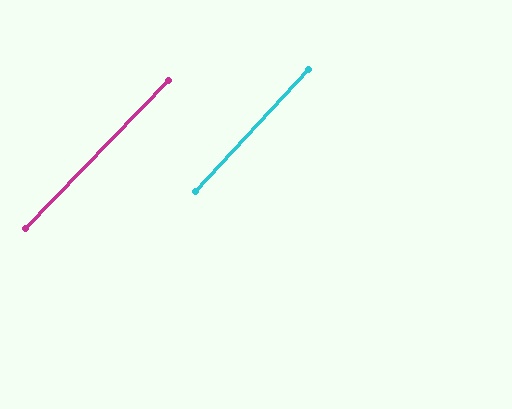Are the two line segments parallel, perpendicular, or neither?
Parallel — their directions differ by only 1.4°.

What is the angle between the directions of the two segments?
Approximately 1 degree.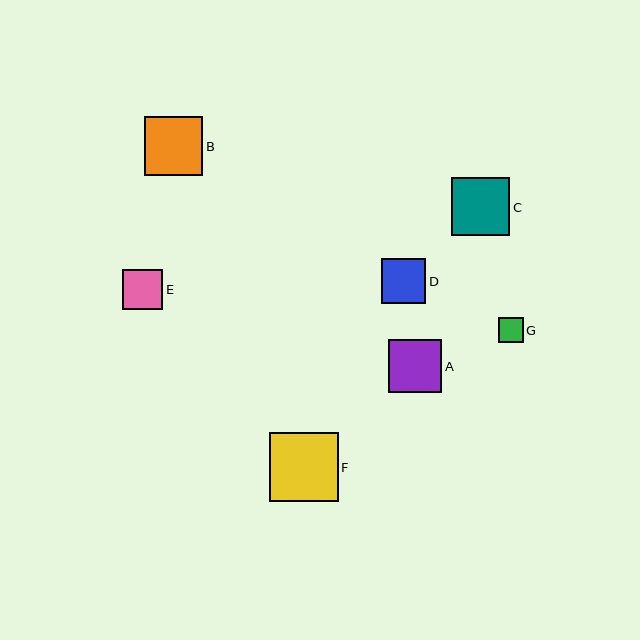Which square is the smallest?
Square G is the smallest with a size of approximately 24 pixels.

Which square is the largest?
Square F is the largest with a size of approximately 69 pixels.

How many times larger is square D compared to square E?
Square D is approximately 1.1 times the size of square E.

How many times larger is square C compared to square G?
Square C is approximately 2.4 times the size of square G.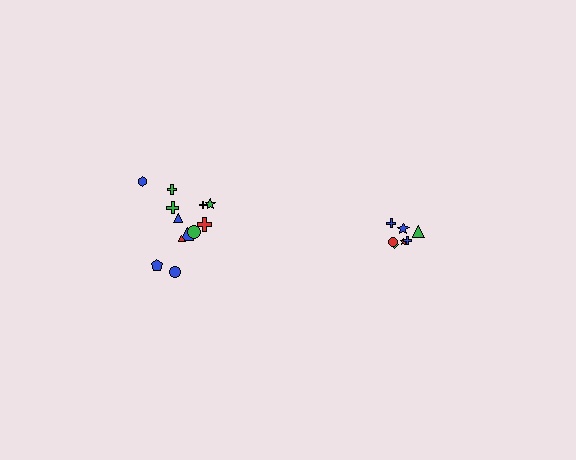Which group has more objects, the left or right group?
The left group.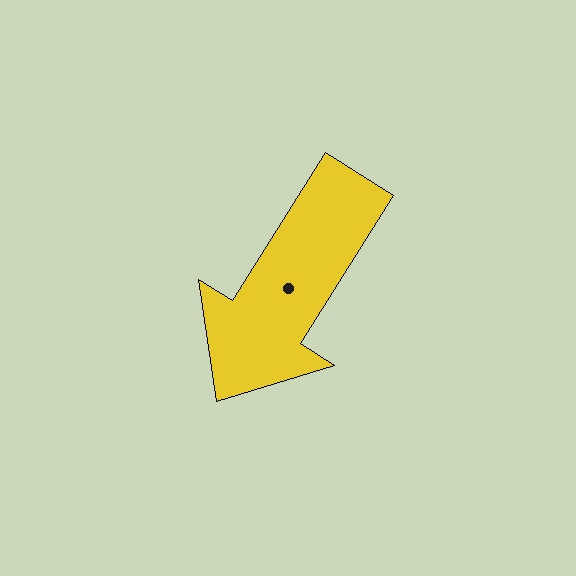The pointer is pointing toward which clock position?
Roughly 7 o'clock.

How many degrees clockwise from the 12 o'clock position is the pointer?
Approximately 212 degrees.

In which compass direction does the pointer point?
Southwest.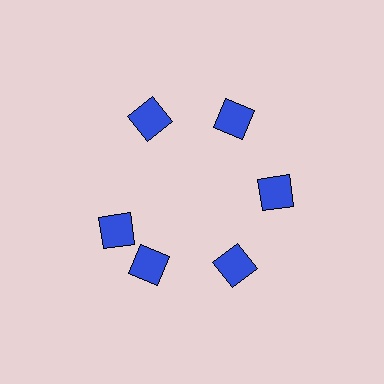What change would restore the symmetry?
The symmetry would be restored by rotating it back into even spacing with its neighbors so that all 6 diamonds sit at equal angles and equal distance from the center.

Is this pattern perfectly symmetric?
No. The 6 blue diamonds are arranged in a ring, but one element near the 9 o'clock position is rotated out of alignment along the ring, breaking the 6-fold rotational symmetry.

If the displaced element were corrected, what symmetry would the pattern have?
It would have 6-fold rotational symmetry — the pattern would map onto itself every 60 degrees.